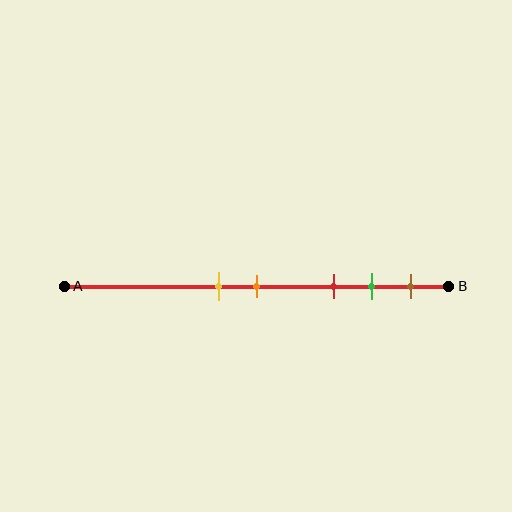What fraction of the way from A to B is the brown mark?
The brown mark is approximately 90% (0.9) of the way from A to B.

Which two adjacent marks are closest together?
The yellow and orange marks are the closest adjacent pair.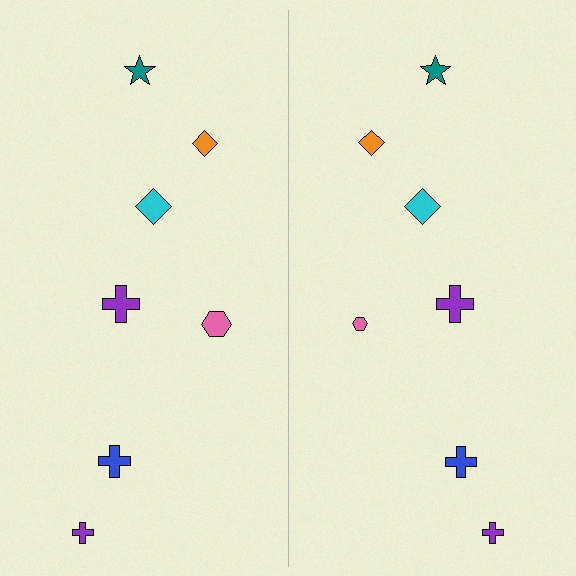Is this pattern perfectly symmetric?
No, the pattern is not perfectly symmetric. The pink hexagon on the right side has a different size than its mirror counterpart.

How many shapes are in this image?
There are 14 shapes in this image.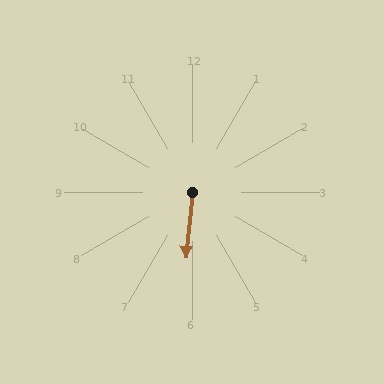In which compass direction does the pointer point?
South.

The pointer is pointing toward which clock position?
Roughly 6 o'clock.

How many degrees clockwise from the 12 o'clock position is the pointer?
Approximately 186 degrees.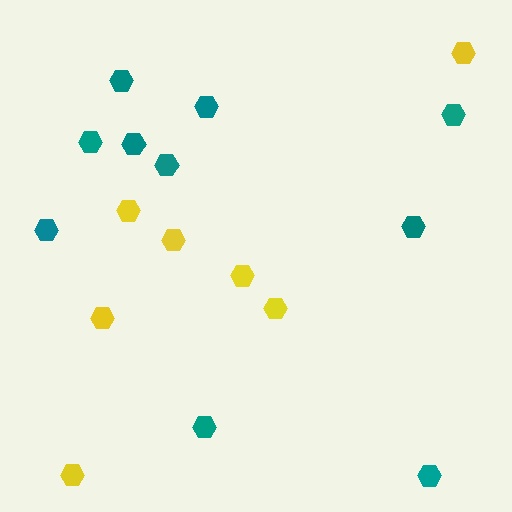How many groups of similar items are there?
There are 2 groups: one group of teal hexagons (10) and one group of yellow hexagons (7).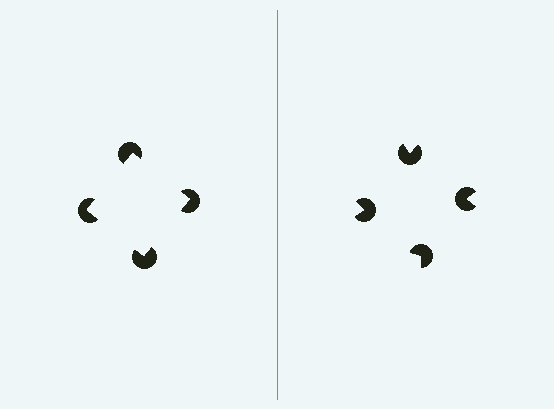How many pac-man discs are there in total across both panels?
8 — 4 on each side.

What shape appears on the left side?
An illusory square.